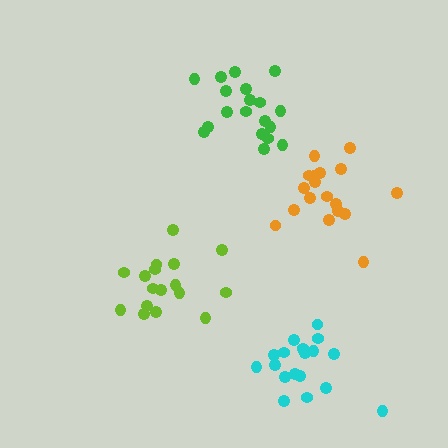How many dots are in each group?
Group 1: 17 dots, Group 2: 19 dots, Group 3: 18 dots, Group 4: 20 dots (74 total).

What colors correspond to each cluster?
The clusters are colored: lime, green, orange, cyan.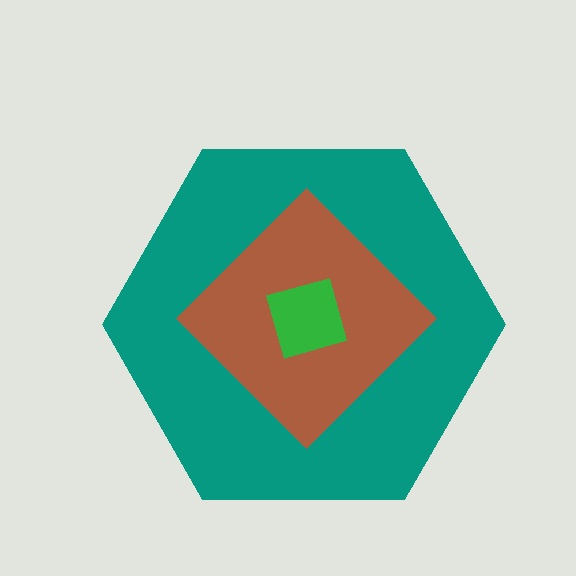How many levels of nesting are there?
3.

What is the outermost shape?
The teal hexagon.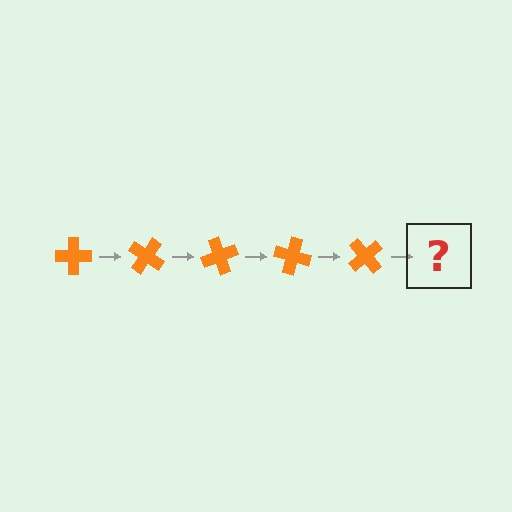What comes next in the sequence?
The next element should be an orange cross rotated 175 degrees.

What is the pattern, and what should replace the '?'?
The pattern is that the cross rotates 35 degrees each step. The '?' should be an orange cross rotated 175 degrees.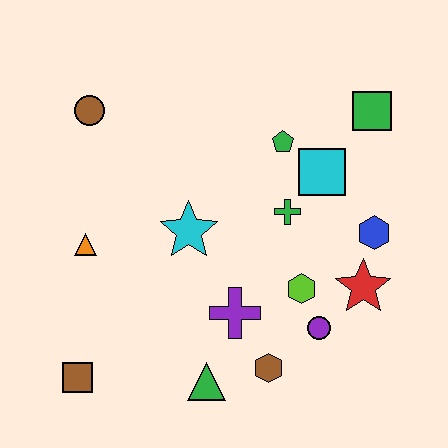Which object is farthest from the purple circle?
The brown circle is farthest from the purple circle.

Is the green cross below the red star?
No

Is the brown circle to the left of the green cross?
Yes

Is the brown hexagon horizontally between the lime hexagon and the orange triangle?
Yes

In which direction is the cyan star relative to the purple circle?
The cyan star is to the left of the purple circle.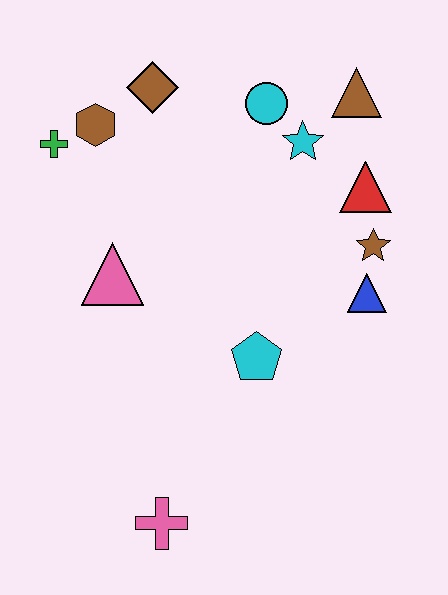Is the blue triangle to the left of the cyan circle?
No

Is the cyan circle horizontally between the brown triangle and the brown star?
No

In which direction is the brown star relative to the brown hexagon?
The brown star is to the right of the brown hexagon.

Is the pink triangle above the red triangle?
No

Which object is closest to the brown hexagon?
The green cross is closest to the brown hexagon.